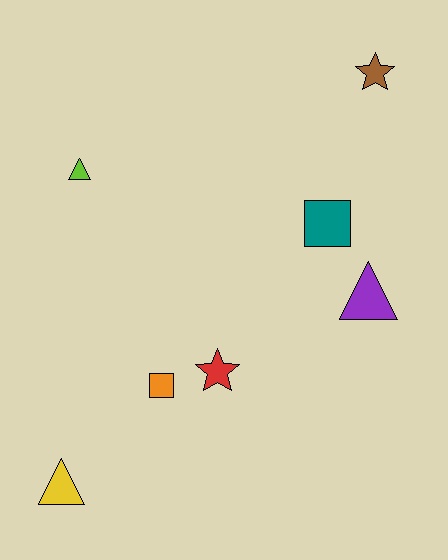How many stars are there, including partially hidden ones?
There are 2 stars.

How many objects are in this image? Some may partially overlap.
There are 7 objects.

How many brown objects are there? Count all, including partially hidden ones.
There is 1 brown object.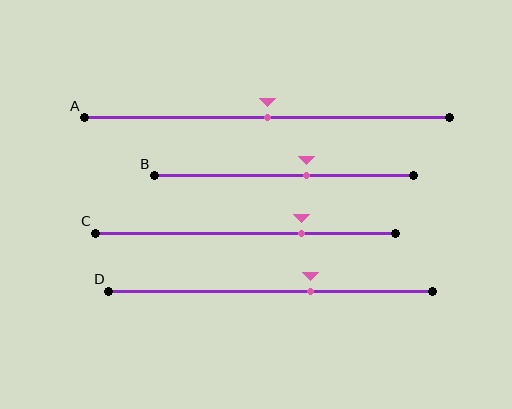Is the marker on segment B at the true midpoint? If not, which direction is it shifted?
No, the marker on segment B is shifted to the right by about 9% of the segment length.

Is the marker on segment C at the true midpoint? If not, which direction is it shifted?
No, the marker on segment C is shifted to the right by about 19% of the segment length.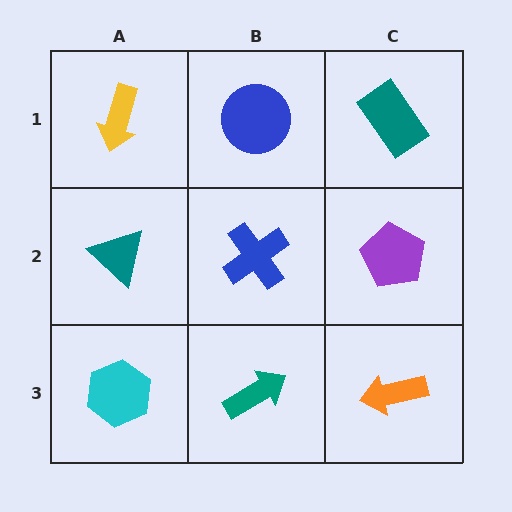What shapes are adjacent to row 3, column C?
A purple pentagon (row 2, column C), a teal arrow (row 3, column B).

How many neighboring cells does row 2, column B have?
4.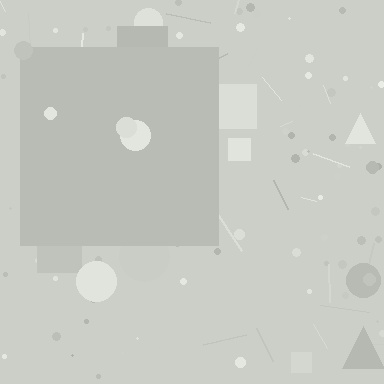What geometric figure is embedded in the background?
A square is embedded in the background.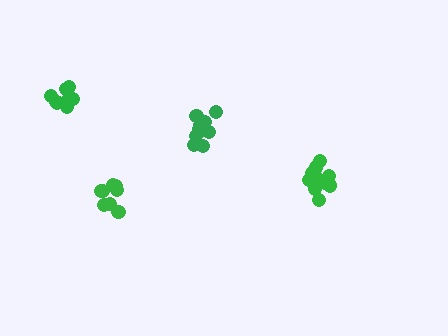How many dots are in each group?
Group 1: 11 dots, Group 2: 8 dots, Group 3: 11 dots, Group 4: 8 dots (38 total).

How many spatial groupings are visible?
There are 4 spatial groupings.